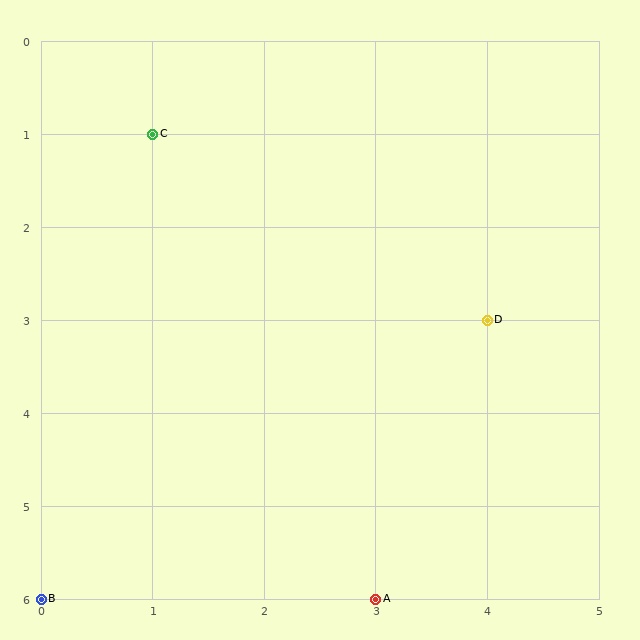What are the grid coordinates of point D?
Point D is at grid coordinates (4, 3).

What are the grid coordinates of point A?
Point A is at grid coordinates (3, 6).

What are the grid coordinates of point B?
Point B is at grid coordinates (0, 6).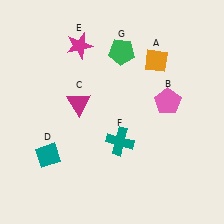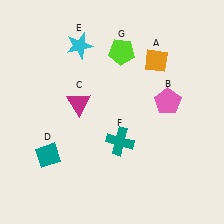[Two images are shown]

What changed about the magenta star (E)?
In Image 1, E is magenta. In Image 2, it changed to cyan.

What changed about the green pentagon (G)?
In Image 1, G is green. In Image 2, it changed to lime.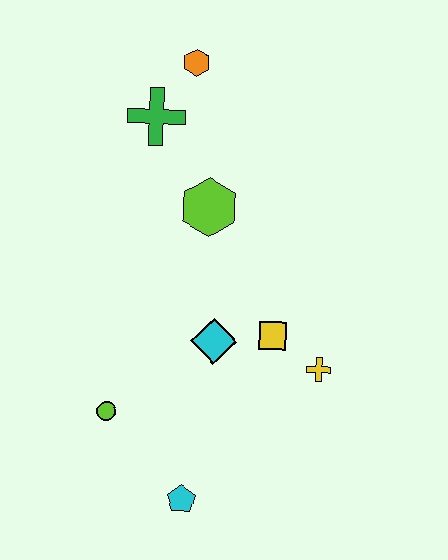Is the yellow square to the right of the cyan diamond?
Yes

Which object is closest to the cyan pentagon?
The lime circle is closest to the cyan pentagon.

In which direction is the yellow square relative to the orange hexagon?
The yellow square is below the orange hexagon.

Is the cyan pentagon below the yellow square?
Yes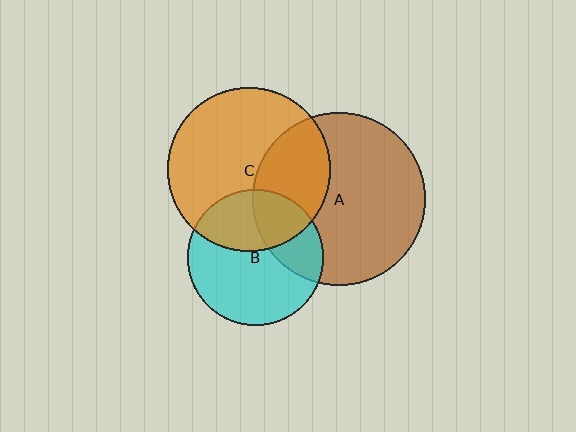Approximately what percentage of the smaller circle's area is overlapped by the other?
Approximately 30%.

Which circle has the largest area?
Circle A (brown).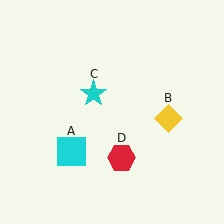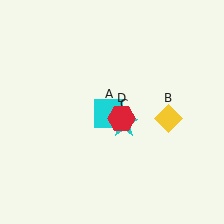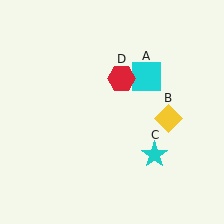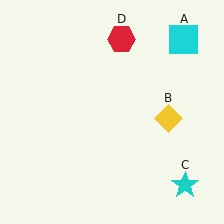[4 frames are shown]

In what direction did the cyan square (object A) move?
The cyan square (object A) moved up and to the right.